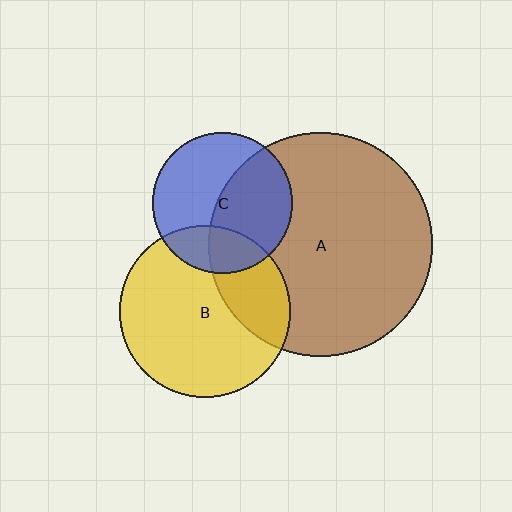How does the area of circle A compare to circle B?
Approximately 1.7 times.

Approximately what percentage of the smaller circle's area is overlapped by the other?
Approximately 25%.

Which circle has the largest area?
Circle A (brown).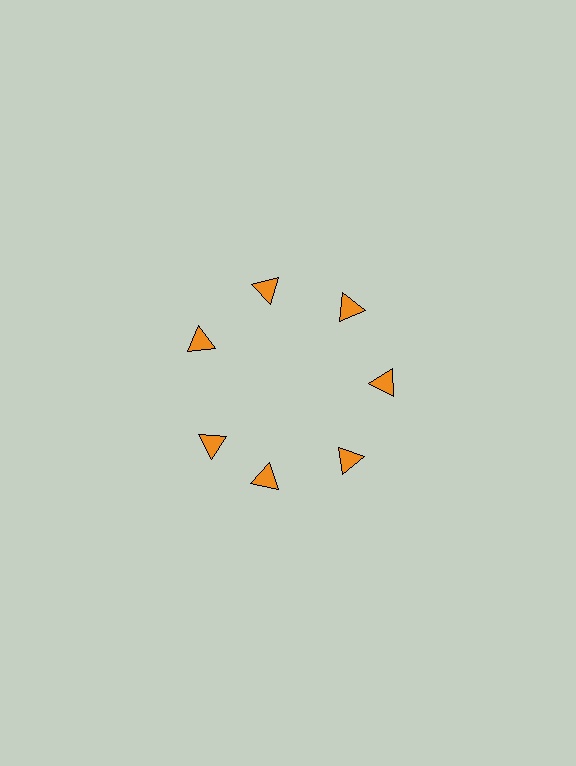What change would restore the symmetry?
The symmetry would be restored by rotating it back into even spacing with its neighbors so that all 7 triangles sit at equal angles and equal distance from the center.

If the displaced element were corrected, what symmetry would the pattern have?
It would have 7-fold rotational symmetry — the pattern would map onto itself every 51 degrees.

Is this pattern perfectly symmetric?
No. The 7 orange triangles are arranged in a ring, but one element near the 8 o'clock position is rotated out of alignment along the ring, breaking the 7-fold rotational symmetry.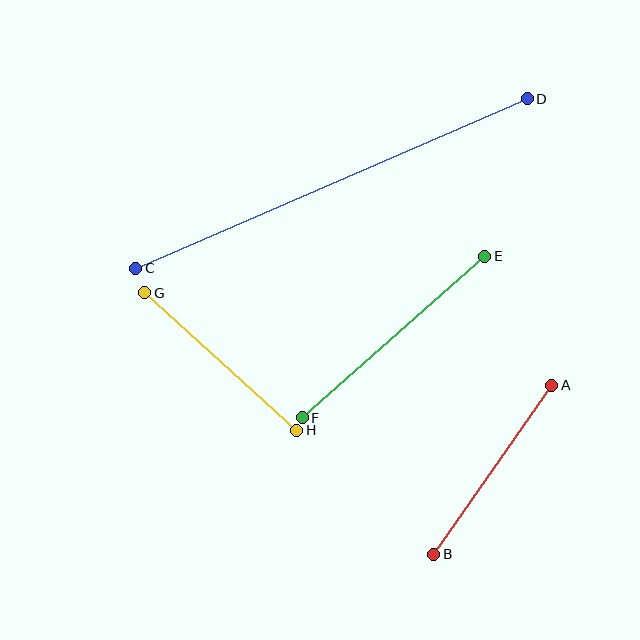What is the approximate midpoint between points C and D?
The midpoint is at approximately (331, 183) pixels.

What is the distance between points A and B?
The distance is approximately 206 pixels.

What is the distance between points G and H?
The distance is approximately 205 pixels.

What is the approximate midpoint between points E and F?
The midpoint is at approximately (393, 337) pixels.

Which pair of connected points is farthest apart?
Points C and D are farthest apart.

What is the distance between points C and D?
The distance is approximately 427 pixels.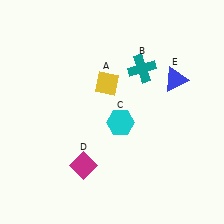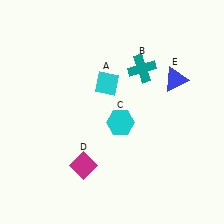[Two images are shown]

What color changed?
The diamond (A) changed from yellow in Image 1 to cyan in Image 2.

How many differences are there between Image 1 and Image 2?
There is 1 difference between the two images.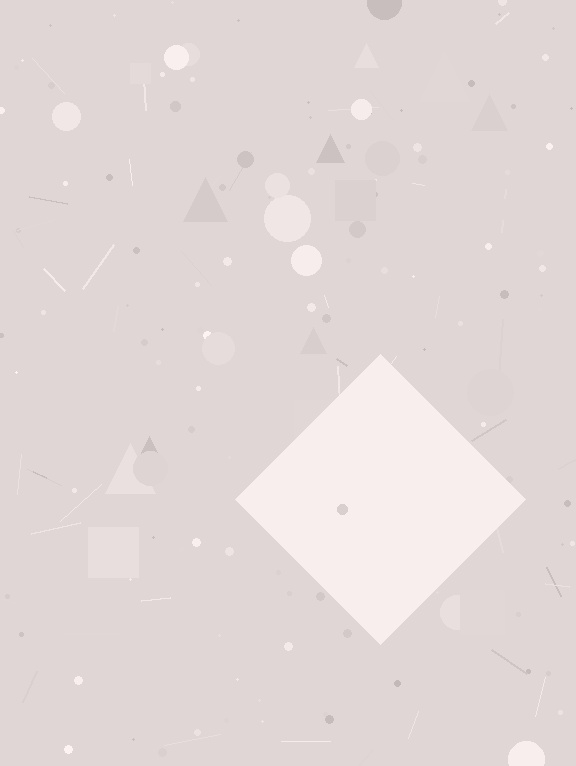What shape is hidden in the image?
A diamond is hidden in the image.